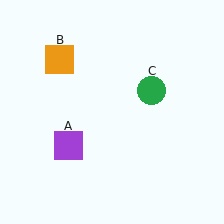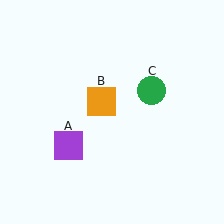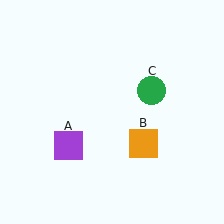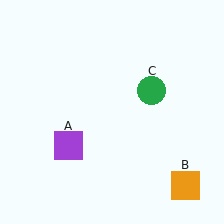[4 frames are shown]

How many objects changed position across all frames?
1 object changed position: orange square (object B).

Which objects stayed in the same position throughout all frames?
Purple square (object A) and green circle (object C) remained stationary.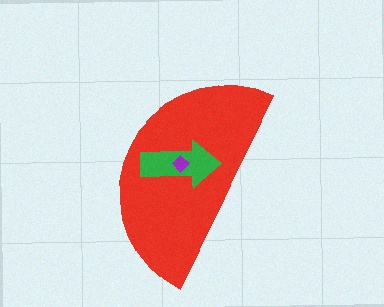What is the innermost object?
The purple diamond.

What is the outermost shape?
The red semicircle.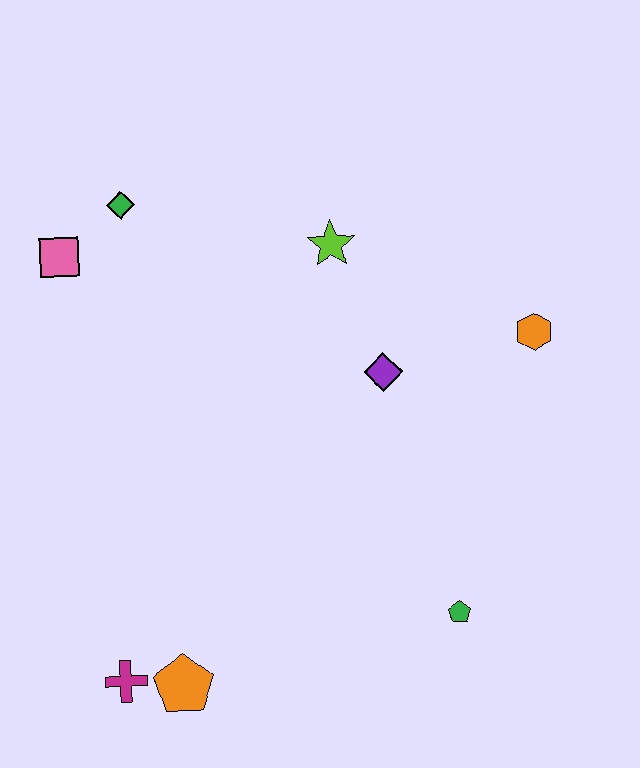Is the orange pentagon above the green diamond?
No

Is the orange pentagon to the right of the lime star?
No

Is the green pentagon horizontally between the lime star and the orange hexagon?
Yes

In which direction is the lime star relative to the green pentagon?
The lime star is above the green pentagon.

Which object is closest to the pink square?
The green diamond is closest to the pink square.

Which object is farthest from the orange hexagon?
The magenta cross is farthest from the orange hexagon.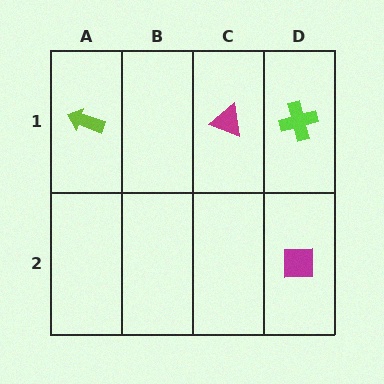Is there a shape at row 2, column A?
No, that cell is empty.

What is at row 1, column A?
A lime arrow.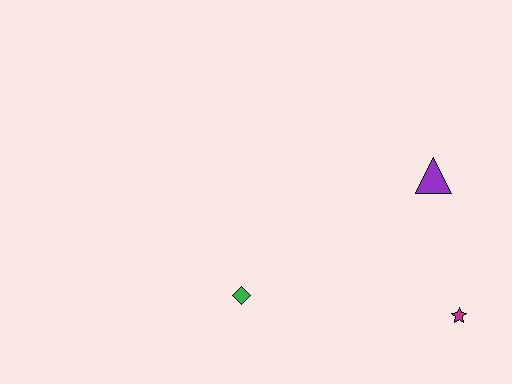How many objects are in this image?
There are 3 objects.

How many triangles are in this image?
There is 1 triangle.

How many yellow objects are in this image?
There are no yellow objects.